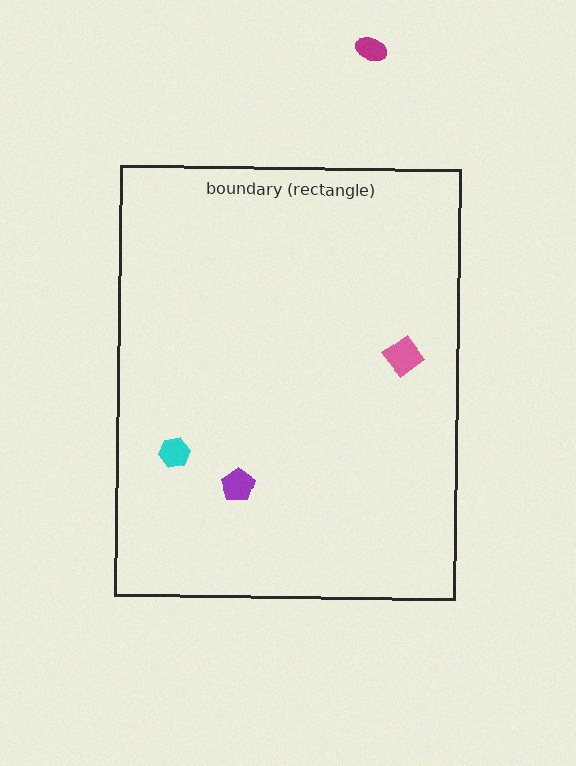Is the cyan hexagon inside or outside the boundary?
Inside.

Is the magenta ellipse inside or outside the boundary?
Outside.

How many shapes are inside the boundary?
3 inside, 1 outside.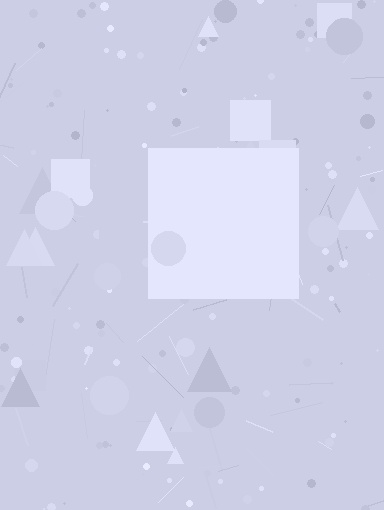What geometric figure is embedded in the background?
A square is embedded in the background.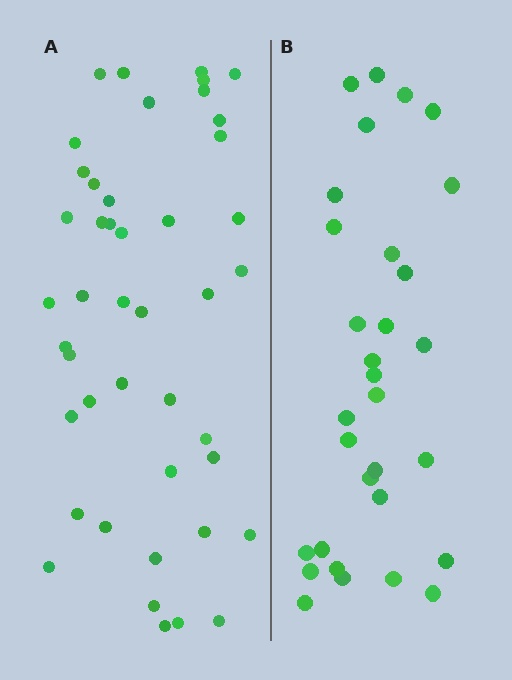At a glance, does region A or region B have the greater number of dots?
Region A (the left region) has more dots.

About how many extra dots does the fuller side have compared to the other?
Region A has approximately 15 more dots than region B.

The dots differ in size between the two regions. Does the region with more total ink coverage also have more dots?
No. Region B has more total ink coverage because its dots are larger, but region A actually contains more individual dots. Total area can be misleading — the number of items is what matters here.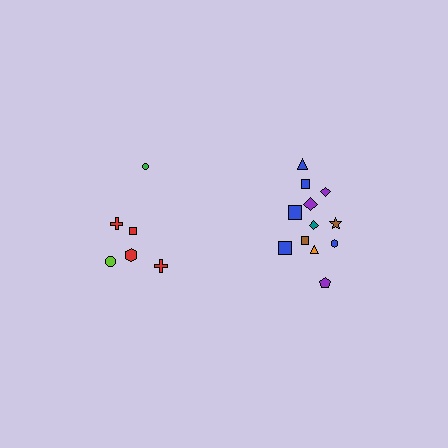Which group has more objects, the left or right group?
The right group.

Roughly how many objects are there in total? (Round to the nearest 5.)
Roughly 20 objects in total.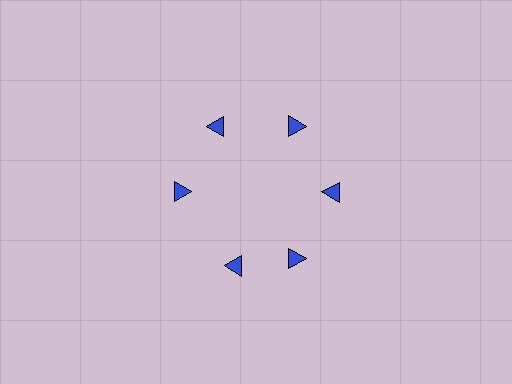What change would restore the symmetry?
The symmetry would be restored by rotating it back into even spacing with its neighbors so that all 6 triangles sit at equal angles and equal distance from the center.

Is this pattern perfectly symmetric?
No. The 6 blue triangles are arranged in a ring, but one element near the 7 o'clock position is rotated out of alignment along the ring, breaking the 6-fold rotational symmetry.